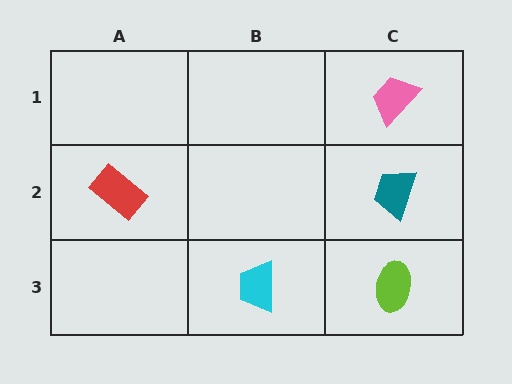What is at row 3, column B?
A cyan trapezoid.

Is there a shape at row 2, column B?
No, that cell is empty.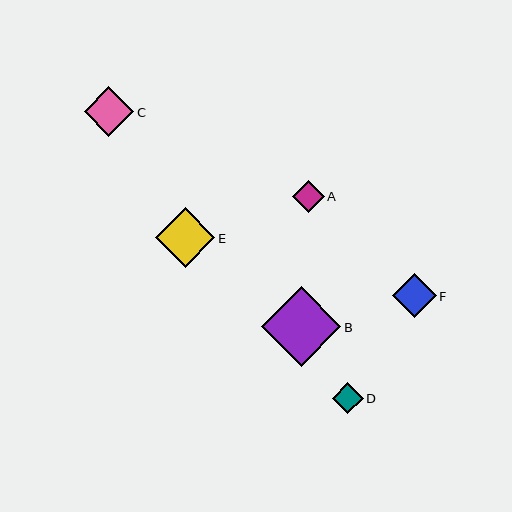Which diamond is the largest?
Diamond B is the largest with a size of approximately 80 pixels.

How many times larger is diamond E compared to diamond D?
Diamond E is approximately 1.9 times the size of diamond D.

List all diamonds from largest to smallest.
From largest to smallest: B, E, C, F, A, D.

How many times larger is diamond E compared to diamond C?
Diamond E is approximately 1.2 times the size of diamond C.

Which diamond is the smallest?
Diamond D is the smallest with a size of approximately 31 pixels.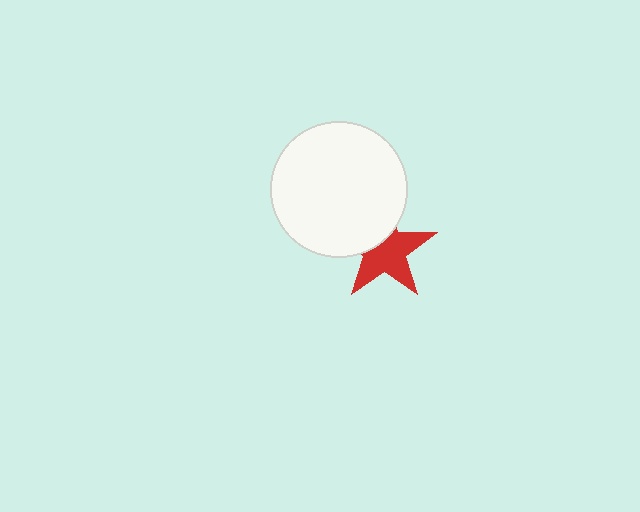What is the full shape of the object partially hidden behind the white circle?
The partially hidden object is a red star.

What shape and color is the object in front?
The object in front is a white circle.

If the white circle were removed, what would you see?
You would see the complete red star.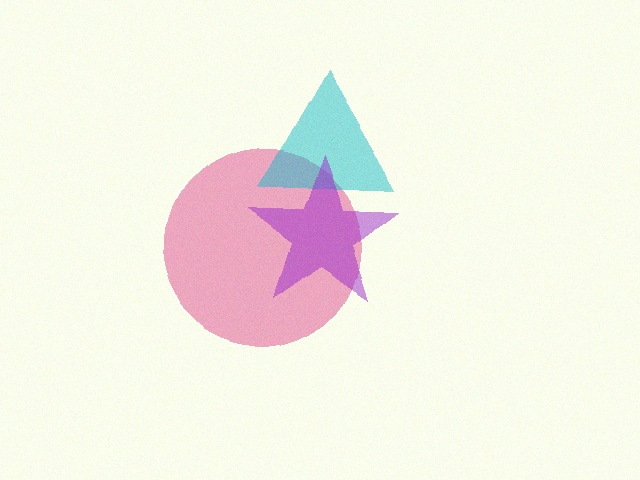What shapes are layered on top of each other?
The layered shapes are: a pink circle, a cyan triangle, a purple star.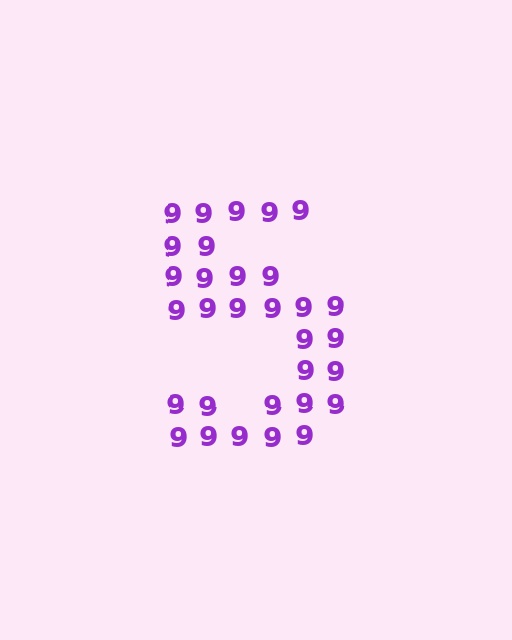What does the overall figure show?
The overall figure shows the digit 5.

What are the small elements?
The small elements are digit 9's.